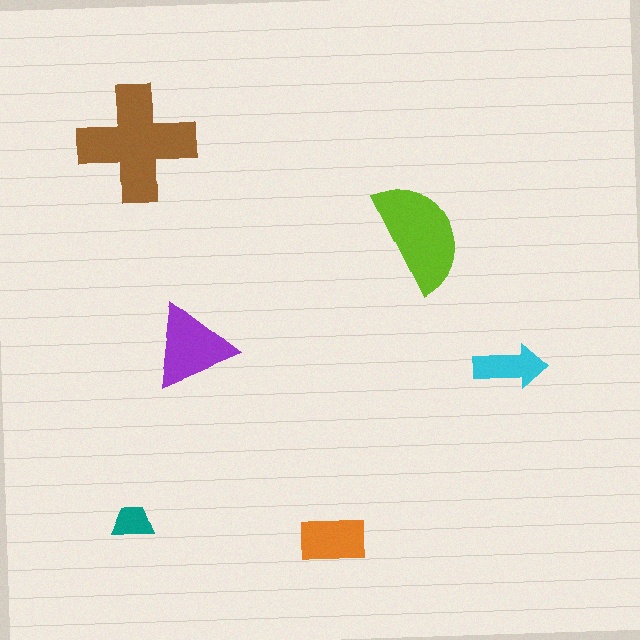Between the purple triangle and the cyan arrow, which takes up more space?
The purple triangle.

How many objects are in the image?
There are 6 objects in the image.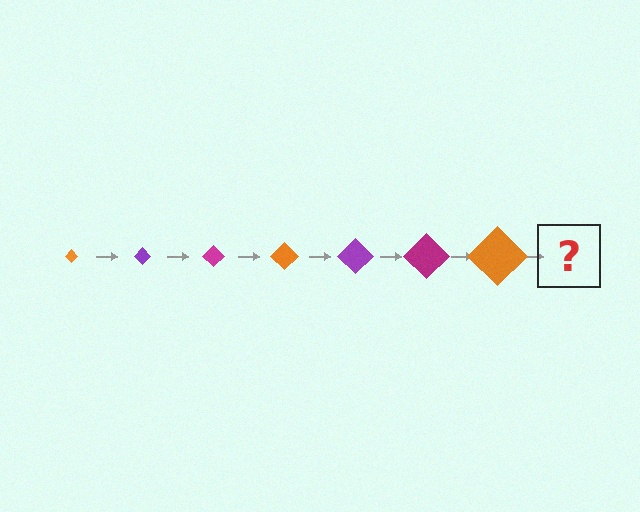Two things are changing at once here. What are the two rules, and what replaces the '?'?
The two rules are that the diamond grows larger each step and the color cycles through orange, purple, and magenta. The '?' should be a purple diamond, larger than the previous one.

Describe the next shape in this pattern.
It should be a purple diamond, larger than the previous one.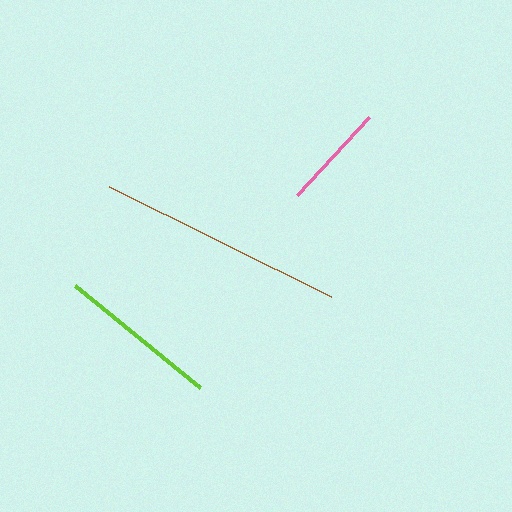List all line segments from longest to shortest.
From longest to shortest: brown, lime, pink.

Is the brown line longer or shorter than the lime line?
The brown line is longer than the lime line.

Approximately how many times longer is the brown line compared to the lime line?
The brown line is approximately 1.5 times the length of the lime line.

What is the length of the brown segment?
The brown segment is approximately 248 pixels long.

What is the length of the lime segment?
The lime segment is approximately 161 pixels long.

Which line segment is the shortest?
The pink line is the shortest at approximately 106 pixels.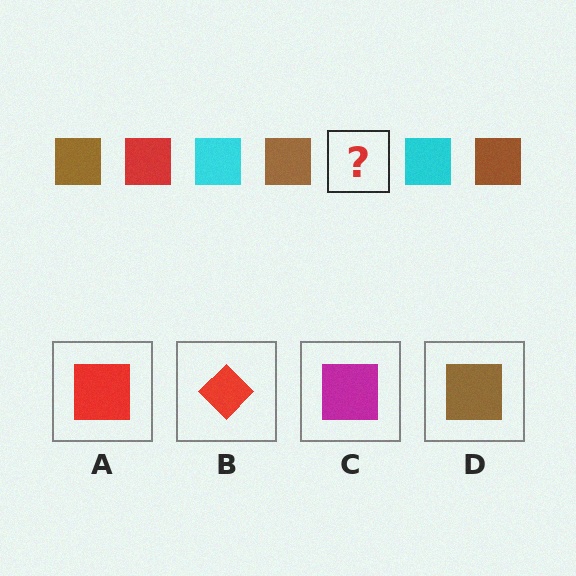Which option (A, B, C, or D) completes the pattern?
A.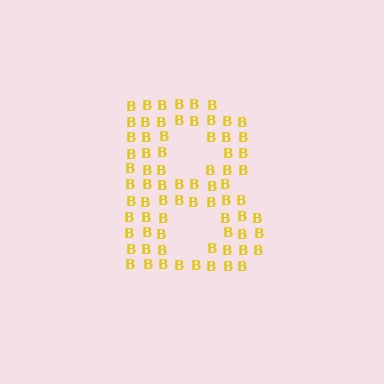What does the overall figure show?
The overall figure shows the letter B.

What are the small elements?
The small elements are letter B's.